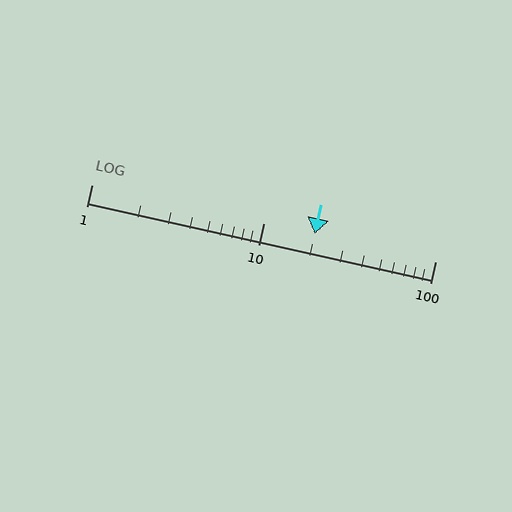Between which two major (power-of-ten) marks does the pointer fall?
The pointer is between 10 and 100.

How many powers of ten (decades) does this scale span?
The scale spans 2 decades, from 1 to 100.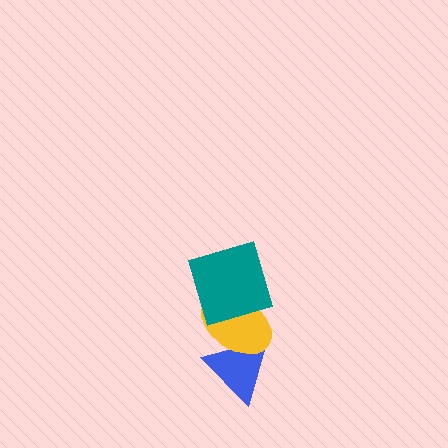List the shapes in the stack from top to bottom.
From top to bottom: the teal square, the yellow ellipse, the blue triangle.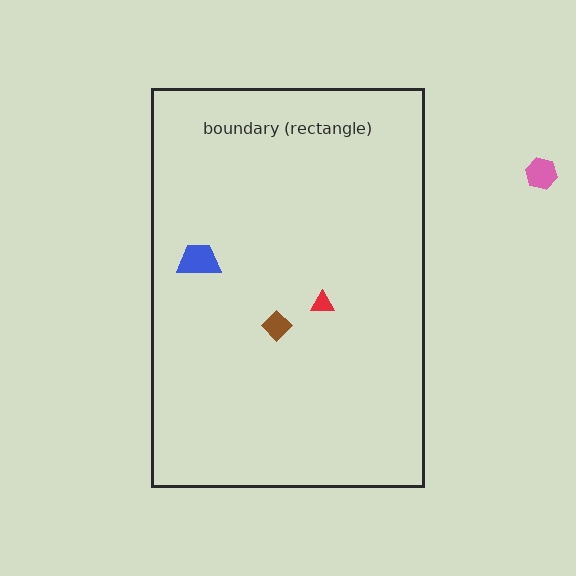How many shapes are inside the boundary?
3 inside, 1 outside.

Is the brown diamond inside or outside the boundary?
Inside.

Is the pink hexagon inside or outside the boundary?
Outside.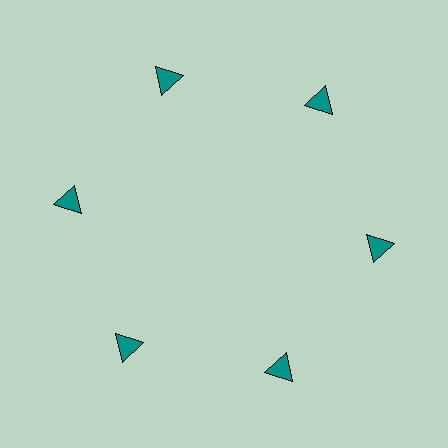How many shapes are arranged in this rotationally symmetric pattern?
There are 6 shapes, arranged in 6 groups of 1.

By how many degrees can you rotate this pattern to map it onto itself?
The pattern maps onto itself every 60 degrees of rotation.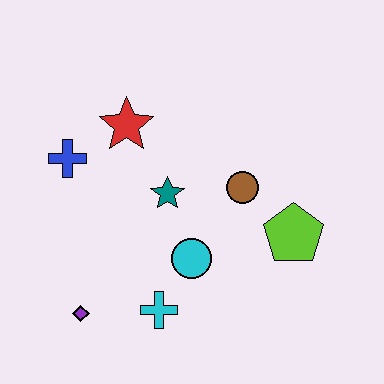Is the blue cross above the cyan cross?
Yes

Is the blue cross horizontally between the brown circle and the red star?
No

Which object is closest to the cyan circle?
The cyan cross is closest to the cyan circle.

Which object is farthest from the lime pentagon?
The blue cross is farthest from the lime pentagon.